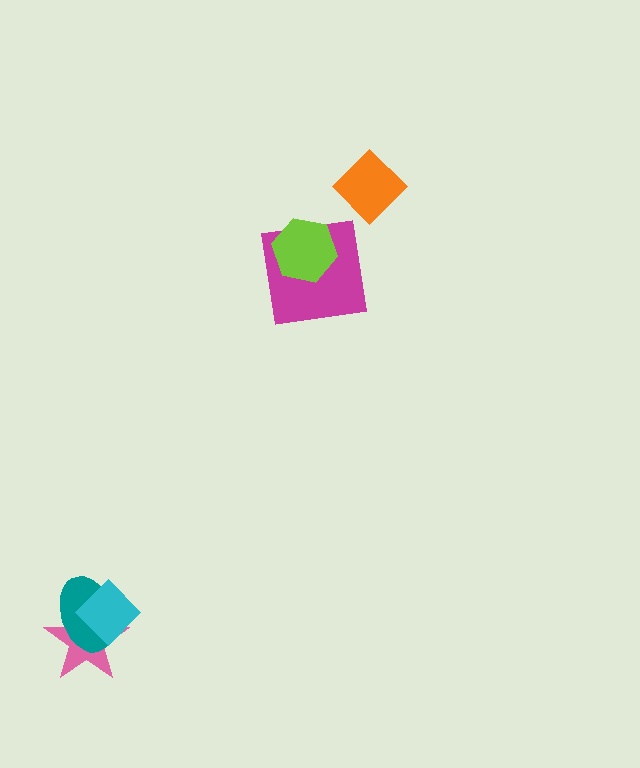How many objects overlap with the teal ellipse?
2 objects overlap with the teal ellipse.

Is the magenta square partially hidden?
Yes, it is partially covered by another shape.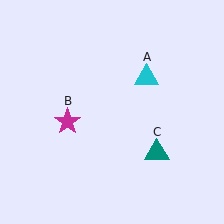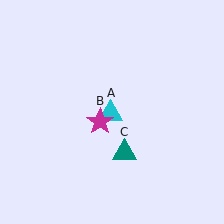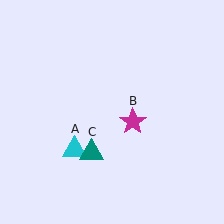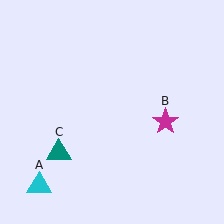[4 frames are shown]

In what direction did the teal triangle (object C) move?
The teal triangle (object C) moved left.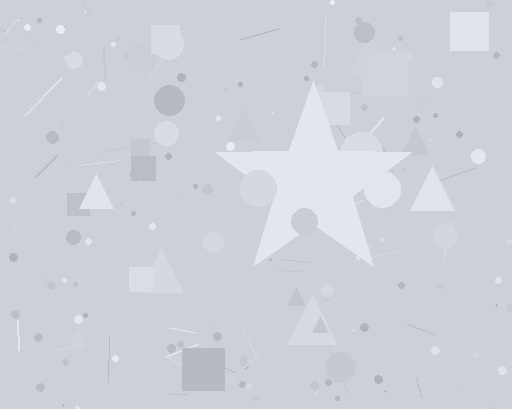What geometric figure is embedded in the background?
A star is embedded in the background.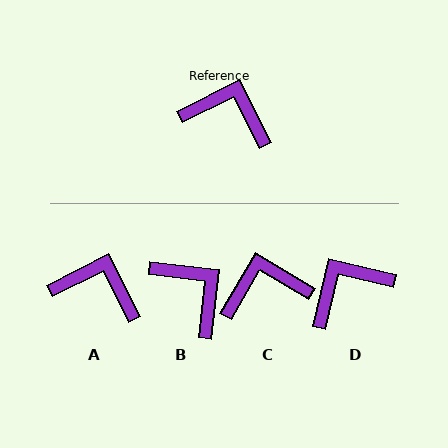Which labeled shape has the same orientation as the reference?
A.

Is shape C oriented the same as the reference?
No, it is off by about 33 degrees.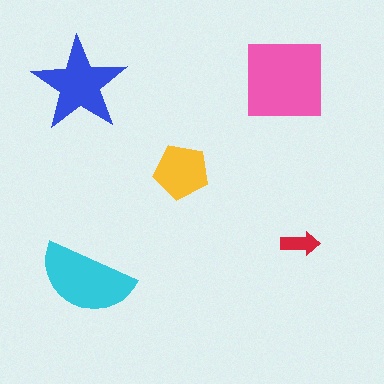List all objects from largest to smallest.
The pink square, the cyan semicircle, the blue star, the yellow pentagon, the red arrow.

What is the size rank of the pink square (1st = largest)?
1st.